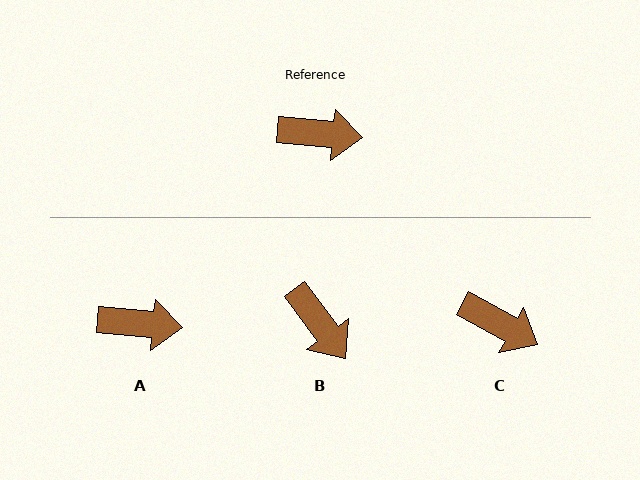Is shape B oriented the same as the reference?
No, it is off by about 49 degrees.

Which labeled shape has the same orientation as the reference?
A.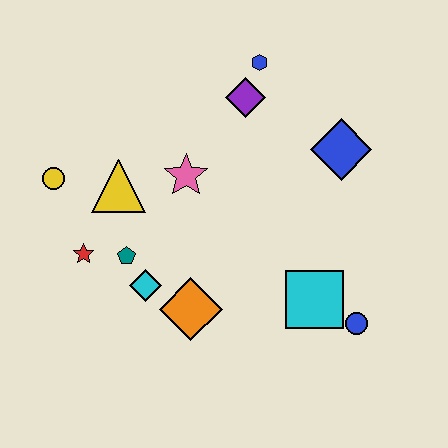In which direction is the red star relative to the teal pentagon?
The red star is to the left of the teal pentagon.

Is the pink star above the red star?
Yes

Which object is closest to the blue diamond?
The purple diamond is closest to the blue diamond.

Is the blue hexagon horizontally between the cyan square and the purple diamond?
Yes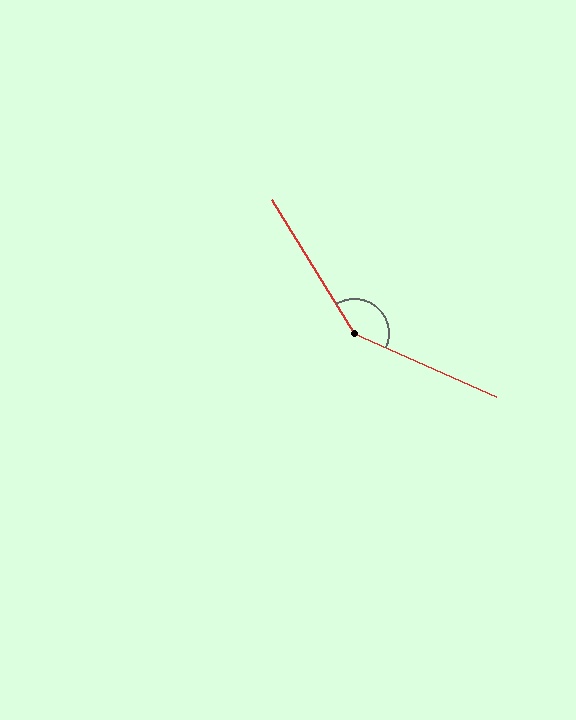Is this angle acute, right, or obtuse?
It is obtuse.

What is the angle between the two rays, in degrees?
Approximately 146 degrees.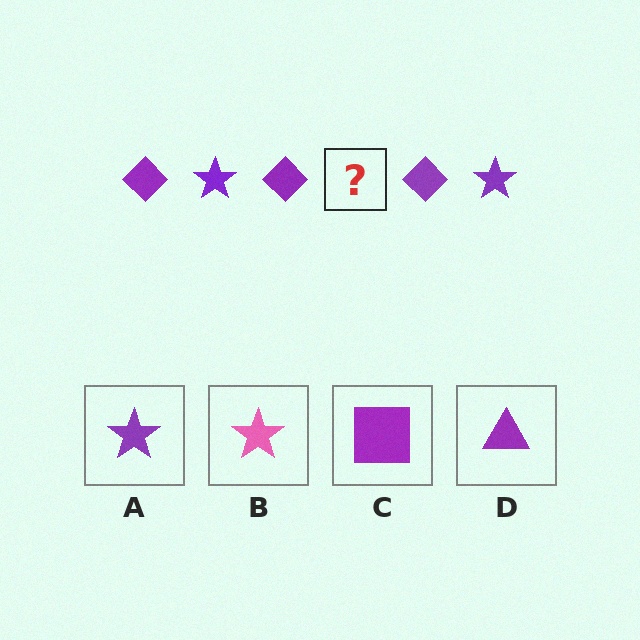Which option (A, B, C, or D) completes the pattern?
A.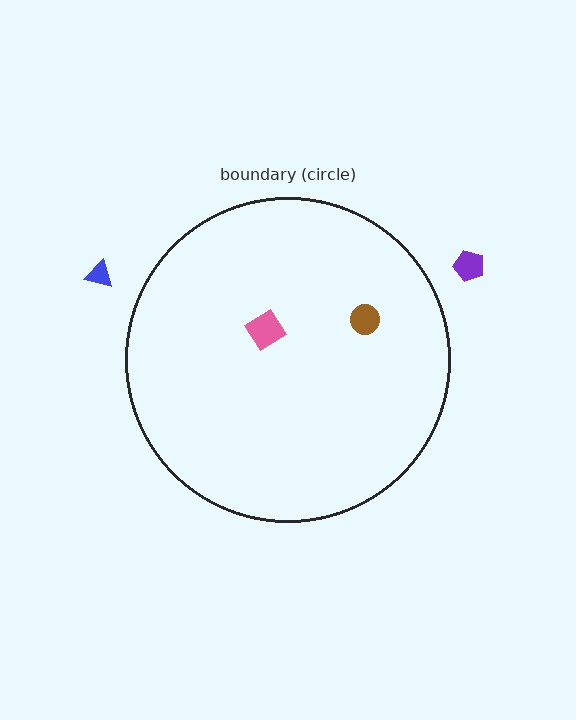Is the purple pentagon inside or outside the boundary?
Outside.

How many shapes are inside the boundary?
2 inside, 2 outside.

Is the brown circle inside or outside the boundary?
Inside.